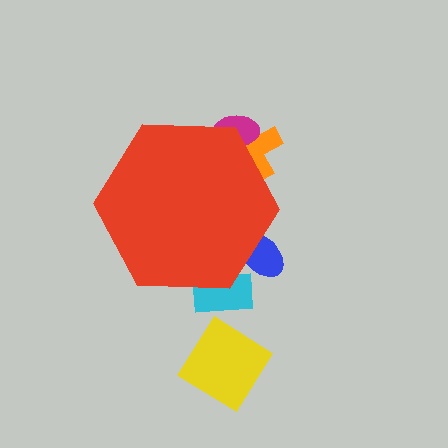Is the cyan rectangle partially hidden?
Yes, the cyan rectangle is partially hidden behind the red hexagon.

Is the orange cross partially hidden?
Yes, the orange cross is partially hidden behind the red hexagon.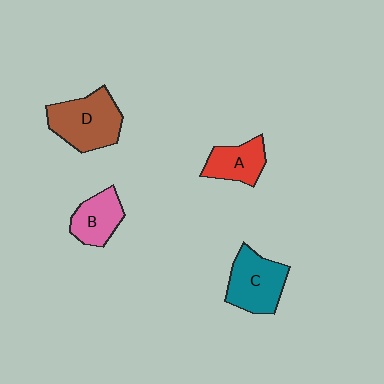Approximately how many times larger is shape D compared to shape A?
Approximately 1.6 times.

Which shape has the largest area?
Shape D (brown).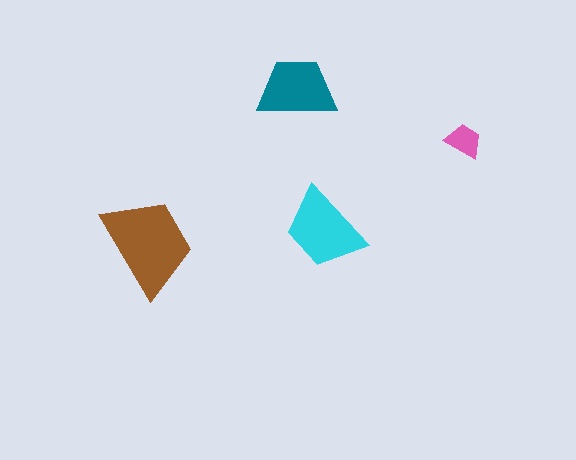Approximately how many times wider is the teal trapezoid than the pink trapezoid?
About 2 times wider.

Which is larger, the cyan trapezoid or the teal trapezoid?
The cyan one.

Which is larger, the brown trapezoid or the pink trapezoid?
The brown one.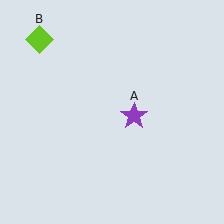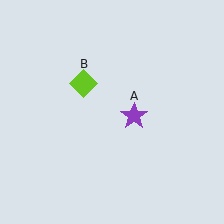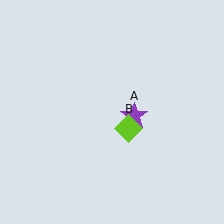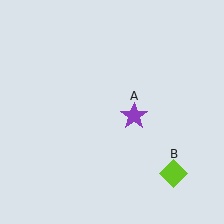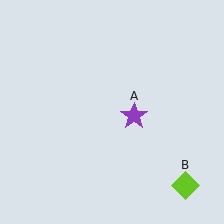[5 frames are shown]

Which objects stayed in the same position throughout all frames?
Purple star (object A) remained stationary.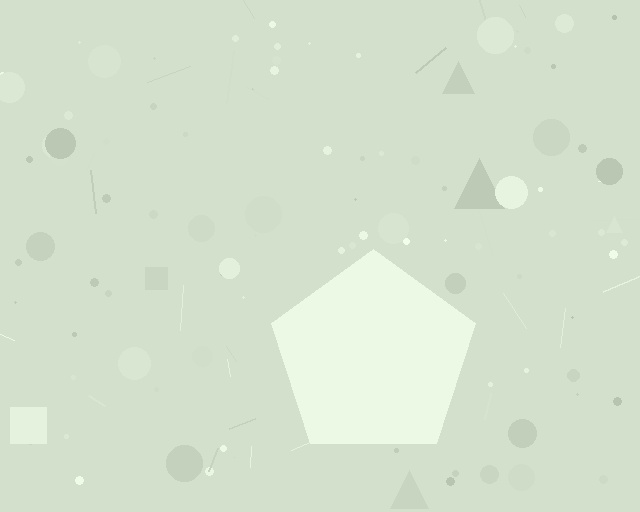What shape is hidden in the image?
A pentagon is hidden in the image.